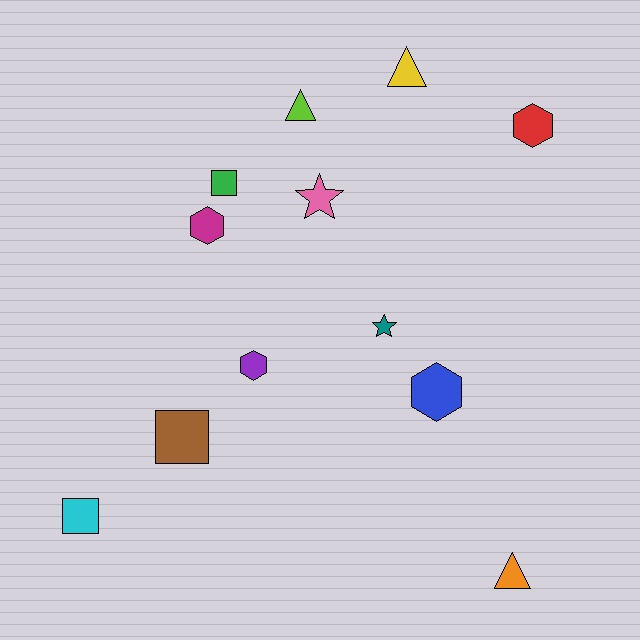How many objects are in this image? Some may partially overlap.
There are 12 objects.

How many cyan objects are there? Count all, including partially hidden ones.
There is 1 cyan object.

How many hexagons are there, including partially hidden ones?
There are 4 hexagons.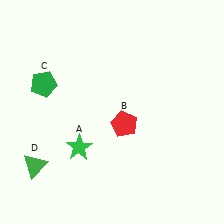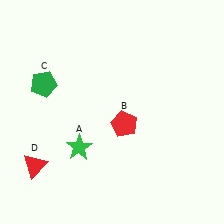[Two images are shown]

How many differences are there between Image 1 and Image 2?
There is 1 difference between the two images.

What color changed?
The triangle (D) changed from green in Image 1 to red in Image 2.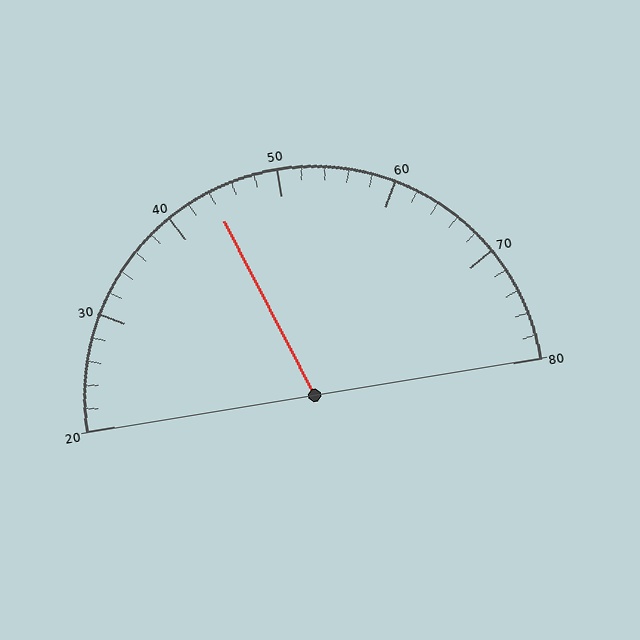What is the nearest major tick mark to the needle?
The nearest major tick mark is 40.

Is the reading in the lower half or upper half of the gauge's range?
The reading is in the lower half of the range (20 to 80).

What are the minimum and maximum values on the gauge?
The gauge ranges from 20 to 80.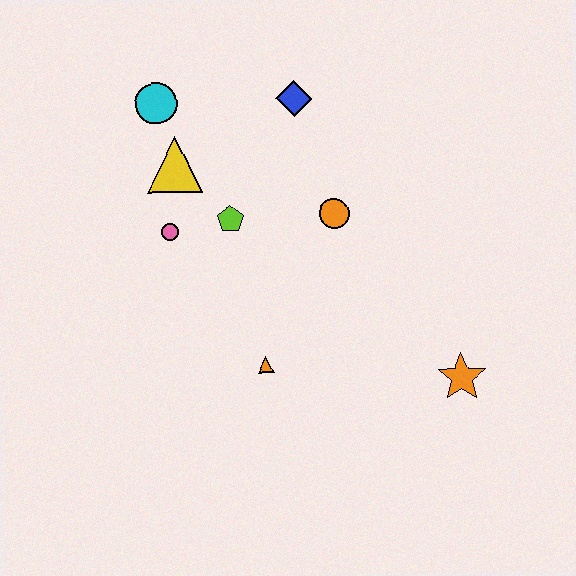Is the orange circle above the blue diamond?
No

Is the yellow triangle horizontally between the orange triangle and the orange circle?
No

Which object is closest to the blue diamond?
The orange circle is closest to the blue diamond.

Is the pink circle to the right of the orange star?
No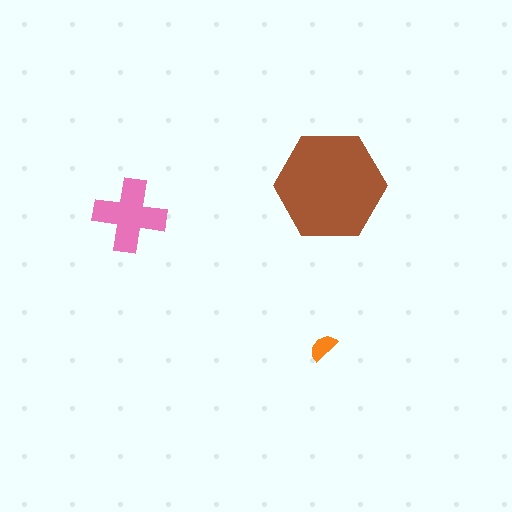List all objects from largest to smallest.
The brown hexagon, the pink cross, the orange semicircle.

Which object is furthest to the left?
The pink cross is leftmost.